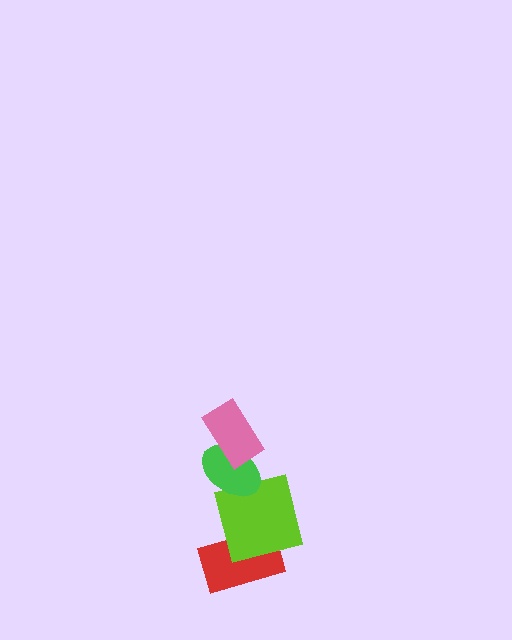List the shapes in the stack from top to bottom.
From top to bottom: the pink rectangle, the green ellipse, the lime square, the red rectangle.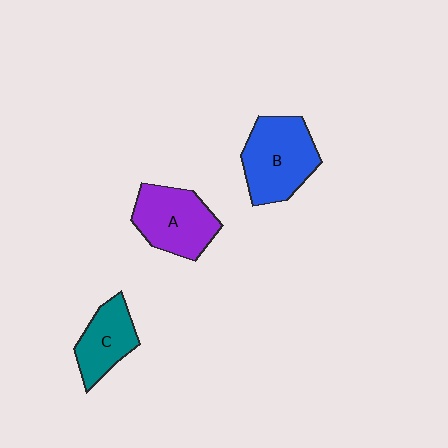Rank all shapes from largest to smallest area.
From largest to smallest: B (blue), A (purple), C (teal).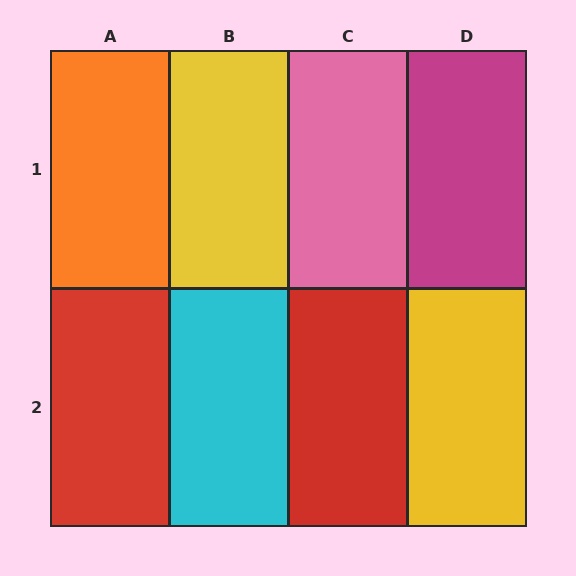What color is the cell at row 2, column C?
Red.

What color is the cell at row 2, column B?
Cyan.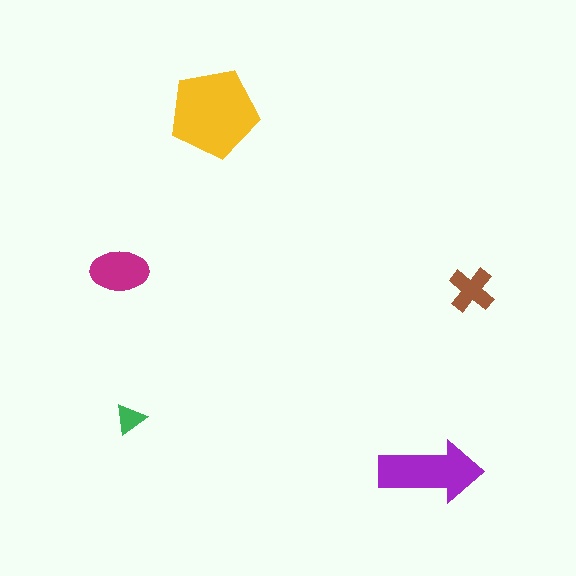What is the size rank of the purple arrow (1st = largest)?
2nd.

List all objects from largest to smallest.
The yellow pentagon, the purple arrow, the magenta ellipse, the brown cross, the green triangle.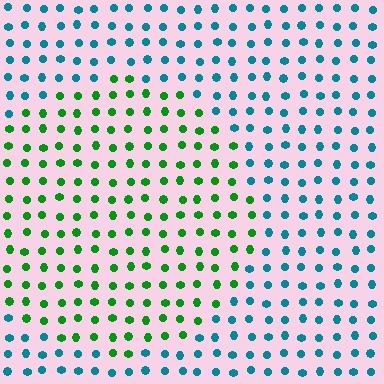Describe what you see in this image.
The image is filled with small teal elements in a uniform arrangement. A circle-shaped region is visible where the elements are tinted to a slightly different hue, forming a subtle color boundary.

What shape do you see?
I see a circle.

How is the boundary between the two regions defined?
The boundary is defined purely by a slight shift in hue (about 59 degrees). Spacing, size, and orientation are identical on both sides.